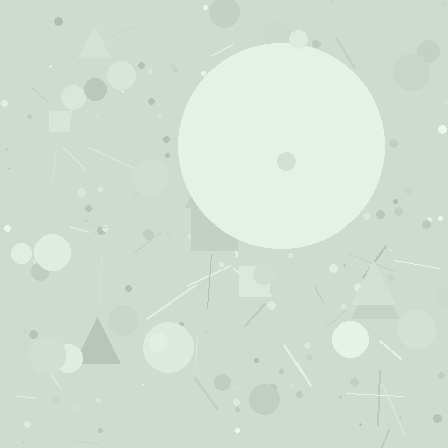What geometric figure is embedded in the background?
A circle is embedded in the background.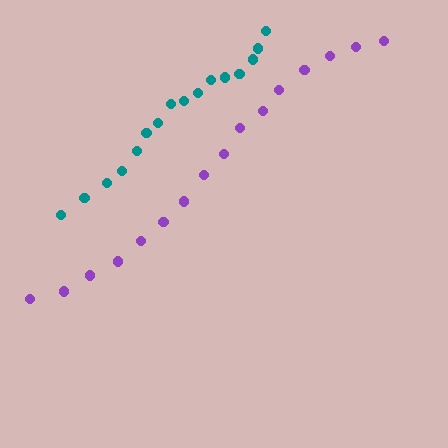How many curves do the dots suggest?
There are 2 distinct paths.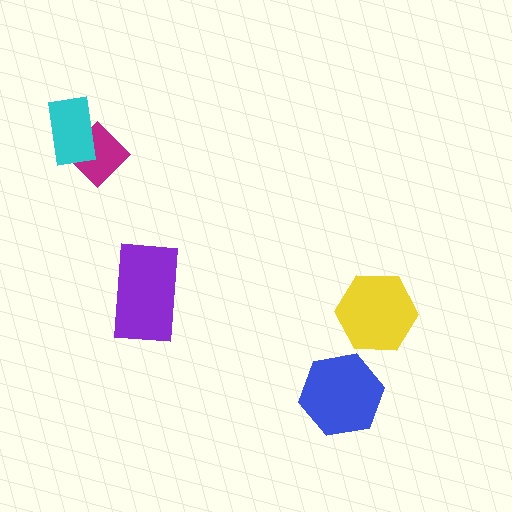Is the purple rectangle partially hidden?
No, no other shape covers it.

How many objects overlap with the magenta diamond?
1 object overlaps with the magenta diamond.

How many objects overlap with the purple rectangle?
0 objects overlap with the purple rectangle.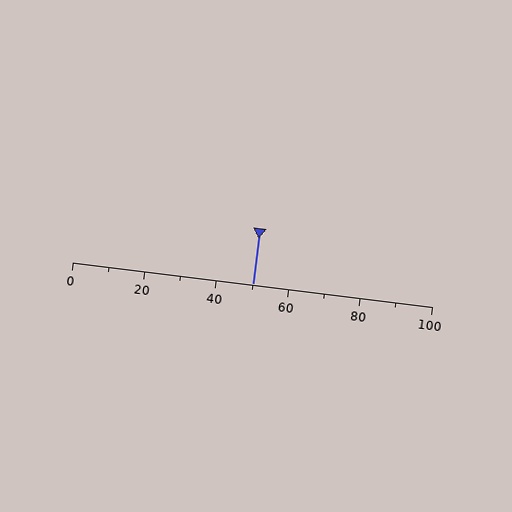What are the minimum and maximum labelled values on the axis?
The axis runs from 0 to 100.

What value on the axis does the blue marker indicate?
The marker indicates approximately 50.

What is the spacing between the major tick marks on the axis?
The major ticks are spaced 20 apart.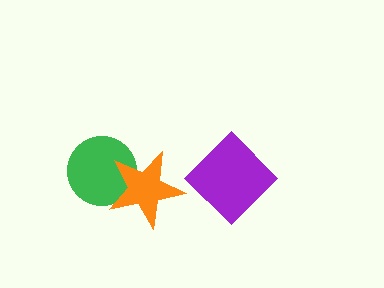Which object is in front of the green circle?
The orange star is in front of the green circle.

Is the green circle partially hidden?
Yes, it is partially covered by another shape.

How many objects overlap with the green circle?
1 object overlaps with the green circle.